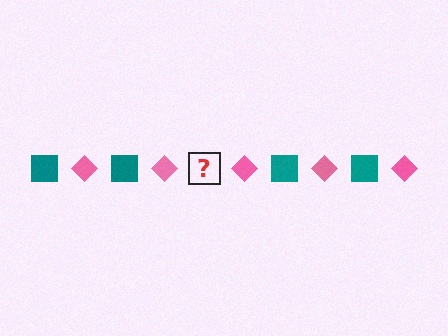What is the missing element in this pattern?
The missing element is a teal square.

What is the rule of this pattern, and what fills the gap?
The rule is that the pattern alternates between teal square and pink diamond. The gap should be filled with a teal square.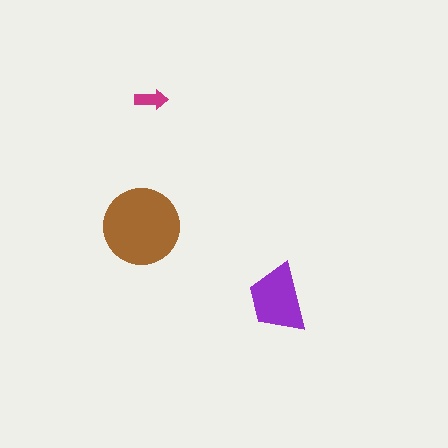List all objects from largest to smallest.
The brown circle, the purple trapezoid, the magenta arrow.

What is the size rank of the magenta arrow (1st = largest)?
3rd.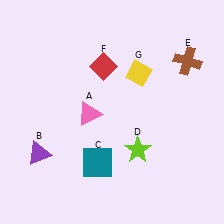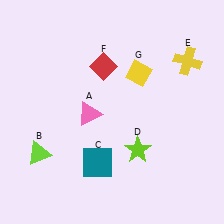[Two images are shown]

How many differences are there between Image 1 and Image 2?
There are 2 differences between the two images.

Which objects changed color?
B changed from purple to lime. E changed from brown to yellow.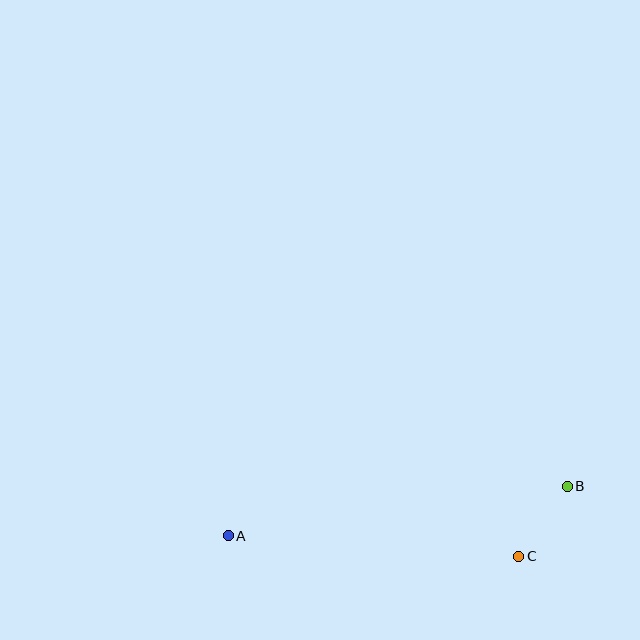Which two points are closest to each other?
Points B and C are closest to each other.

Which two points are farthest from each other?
Points A and B are farthest from each other.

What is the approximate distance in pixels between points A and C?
The distance between A and C is approximately 291 pixels.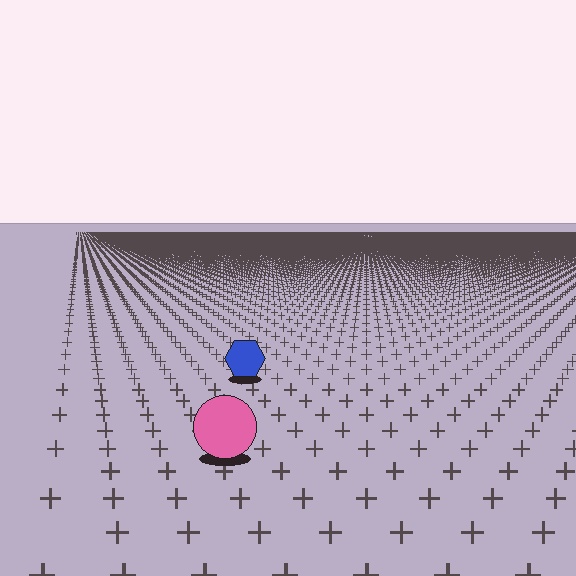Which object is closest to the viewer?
The pink circle is closest. The texture marks near it are larger and more spread out.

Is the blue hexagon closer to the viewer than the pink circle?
No. The pink circle is closer — you can tell from the texture gradient: the ground texture is coarser near it.